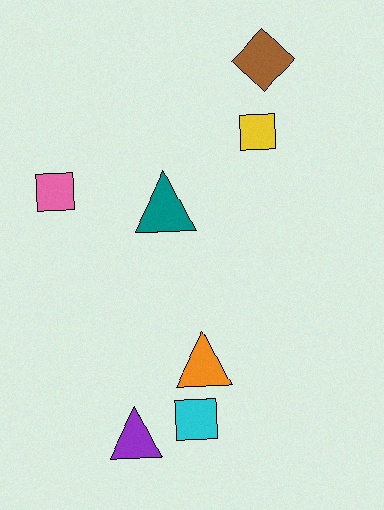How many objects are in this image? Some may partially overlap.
There are 7 objects.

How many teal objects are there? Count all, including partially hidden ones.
There is 1 teal object.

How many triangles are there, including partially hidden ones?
There are 3 triangles.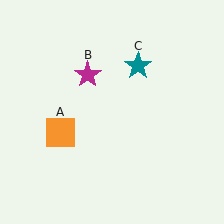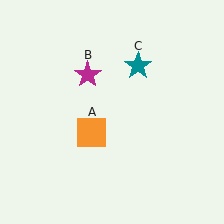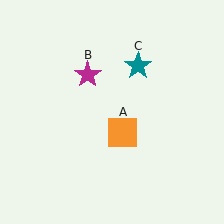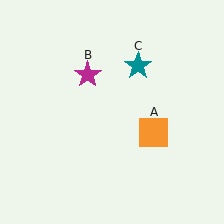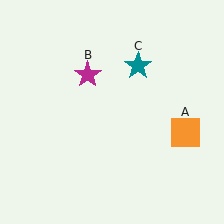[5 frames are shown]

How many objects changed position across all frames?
1 object changed position: orange square (object A).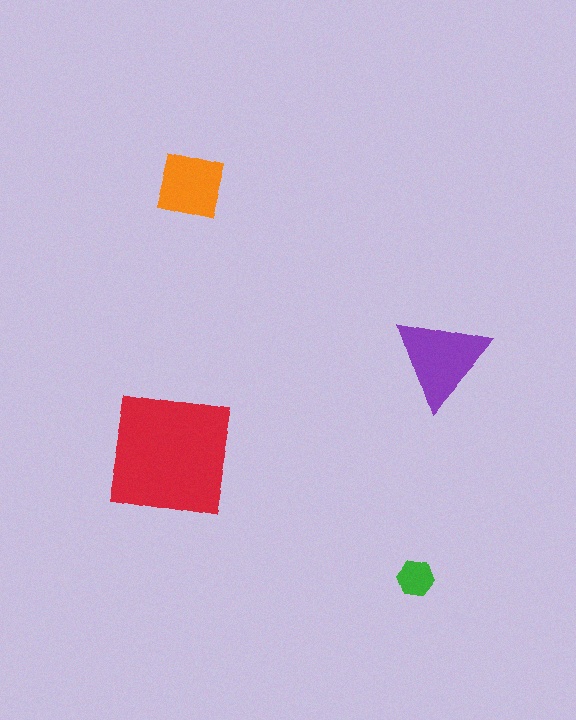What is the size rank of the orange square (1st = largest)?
3rd.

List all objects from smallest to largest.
The green hexagon, the orange square, the purple triangle, the red square.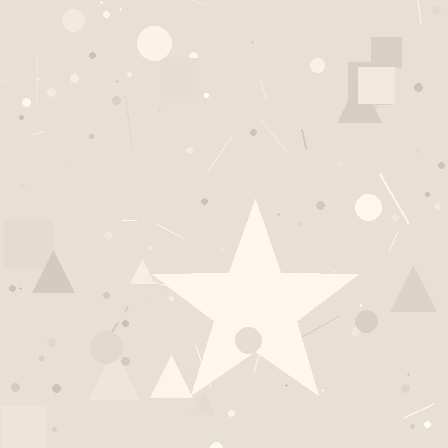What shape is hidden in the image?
A star is hidden in the image.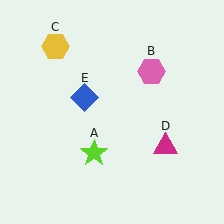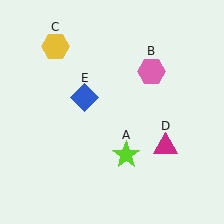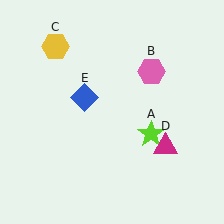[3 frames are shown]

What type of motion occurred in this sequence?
The lime star (object A) rotated counterclockwise around the center of the scene.